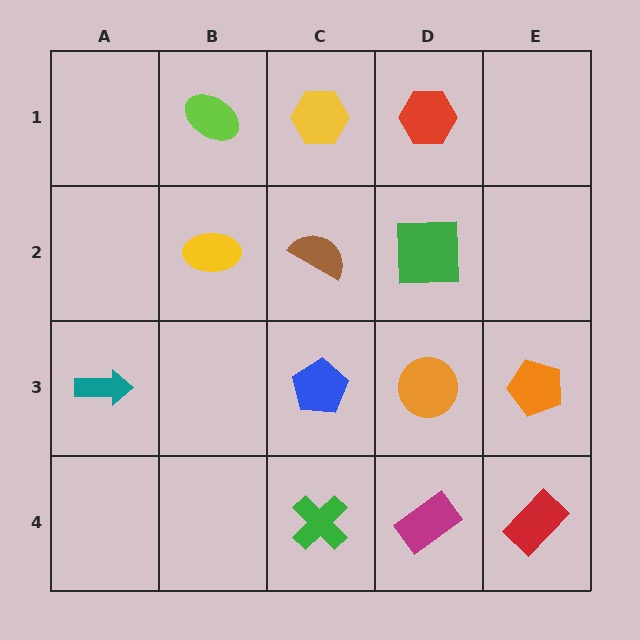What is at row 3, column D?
An orange circle.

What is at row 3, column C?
A blue pentagon.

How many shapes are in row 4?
3 shapes.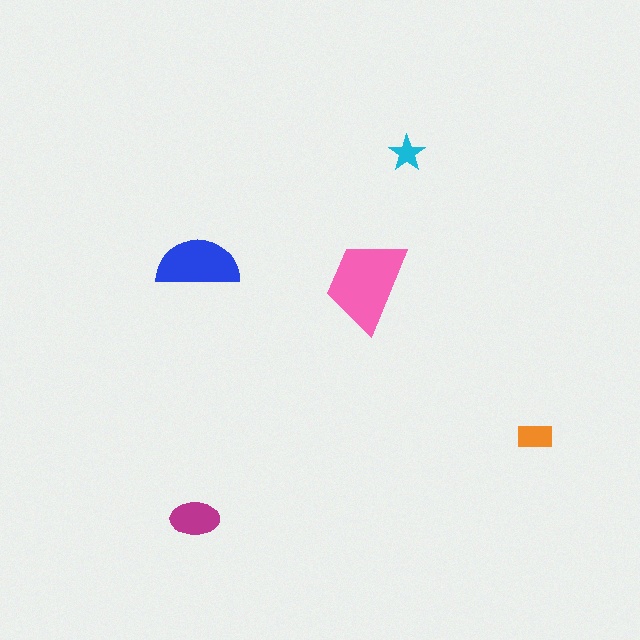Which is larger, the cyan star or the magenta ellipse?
The magenta ellipse.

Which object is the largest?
The pink trapezoid.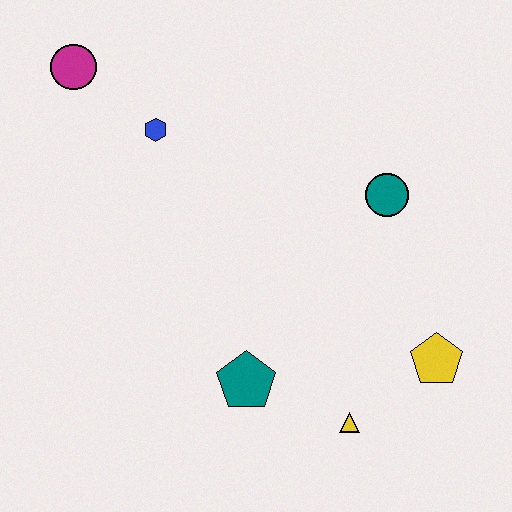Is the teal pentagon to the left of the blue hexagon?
No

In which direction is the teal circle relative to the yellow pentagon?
The teal circle is above the yellow pentagon.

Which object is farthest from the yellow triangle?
The magenta circle is farthest from the yellow triangle.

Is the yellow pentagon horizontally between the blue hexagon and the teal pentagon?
No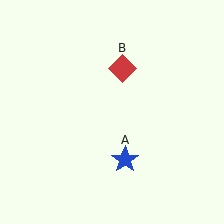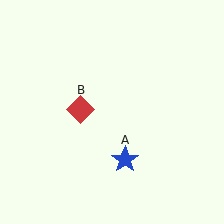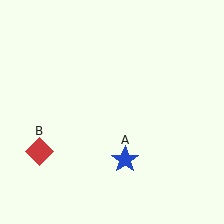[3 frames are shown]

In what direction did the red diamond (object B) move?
The red diamond (object B) moved down and to the left.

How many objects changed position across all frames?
1 object changed position: red diamond (object B).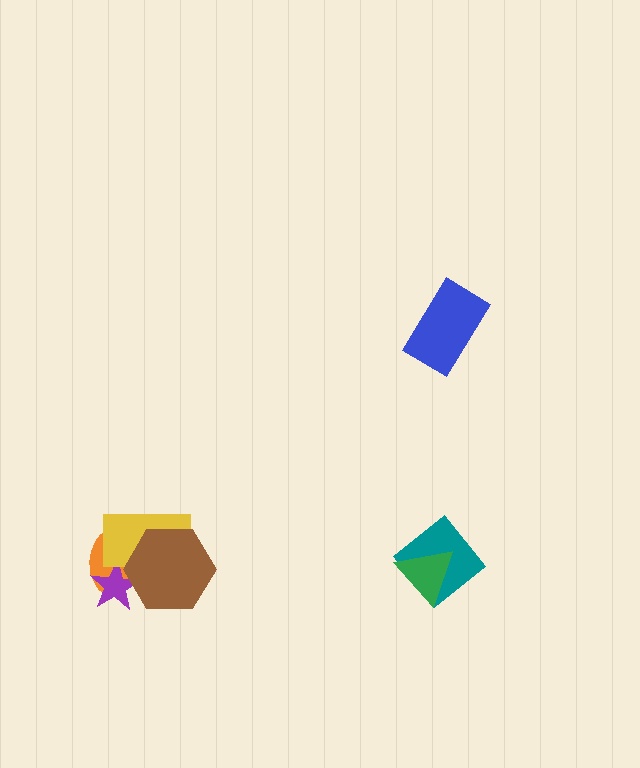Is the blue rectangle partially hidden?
No, no other shape covers it.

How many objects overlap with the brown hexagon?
3 objects overlap with the brown hexagon.